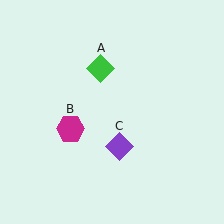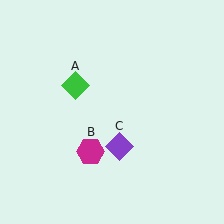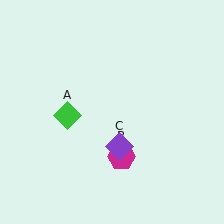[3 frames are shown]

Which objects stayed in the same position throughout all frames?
Purple diamond (object C) remained stationary.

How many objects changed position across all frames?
2 objects changed position: green diamond (object A), magenta hexagon (object B).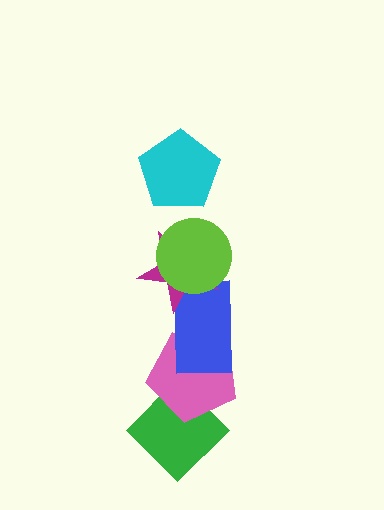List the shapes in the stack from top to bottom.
From top to bottom: the cyan pentagon, the lime circle, the magenta star, the blue rectangle, the pink pentagon, the green diamond.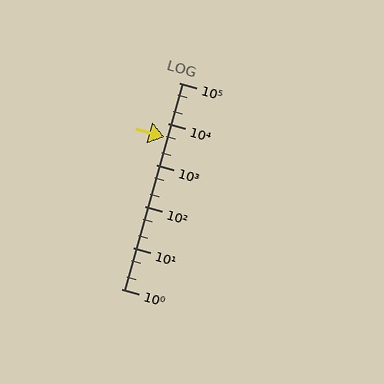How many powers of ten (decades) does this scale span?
The scale spans 5 decades, from 1 to 100000.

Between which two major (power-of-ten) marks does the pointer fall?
The pointer is between 1000 and 10000.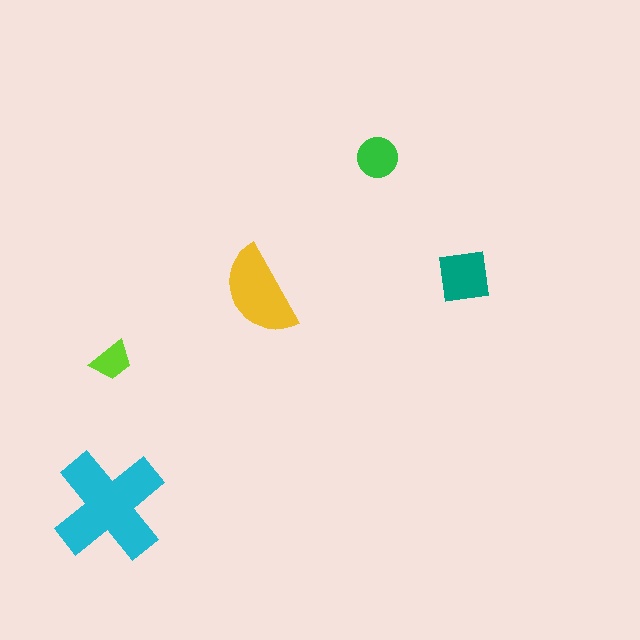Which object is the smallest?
The lime trapezoid.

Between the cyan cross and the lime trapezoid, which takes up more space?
The cyan cross.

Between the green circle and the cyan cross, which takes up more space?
The cyan cross.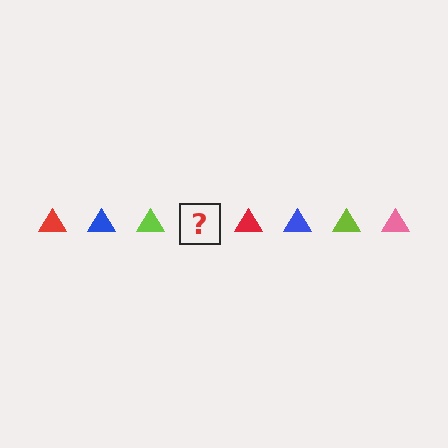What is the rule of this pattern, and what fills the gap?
The rule is that the pattern cycles through red, blue, lime, pink triangles. The gap should be filled with a pink triangle.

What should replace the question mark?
The question mark should be replaced with a pink triangle.